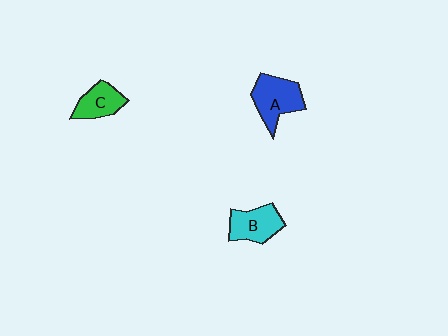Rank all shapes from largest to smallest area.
From largest to smallest: A (blue), B (cyan), C (green).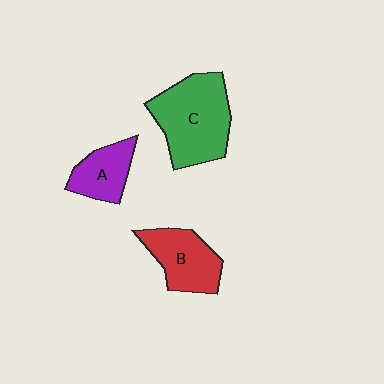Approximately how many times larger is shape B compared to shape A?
Approximately 1.3 times.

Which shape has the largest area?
Shape C (green).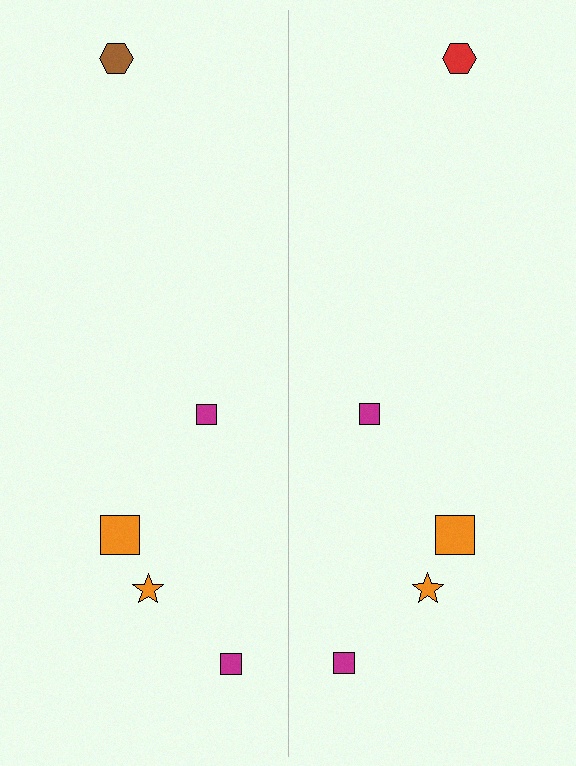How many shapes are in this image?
There are 10 shapes in this image.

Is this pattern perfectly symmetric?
No, the pattern is not perfectly symmetric. The red hexagon on the right side breaks the symmetry — its mirror counterpart is brown.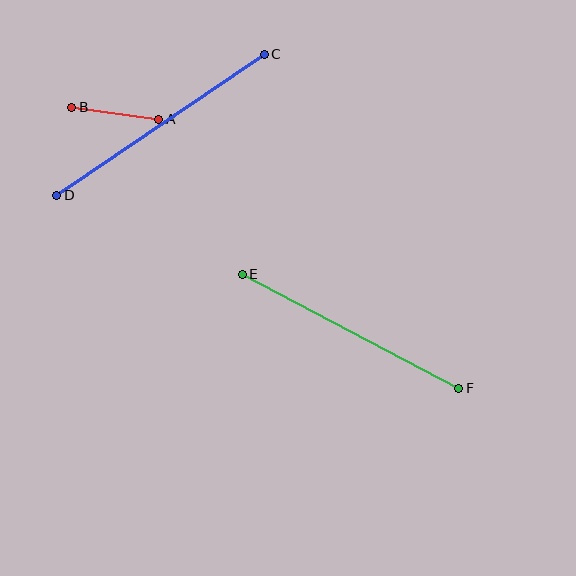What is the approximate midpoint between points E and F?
The midpoint is at approximately (351, 331) pixels.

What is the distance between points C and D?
The distance is approximately 251 pixels.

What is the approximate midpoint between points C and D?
The midpoint is at approximately (160, 125) pixels.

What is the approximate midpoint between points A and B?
The midpoint is at approximately (115, 113) pixels.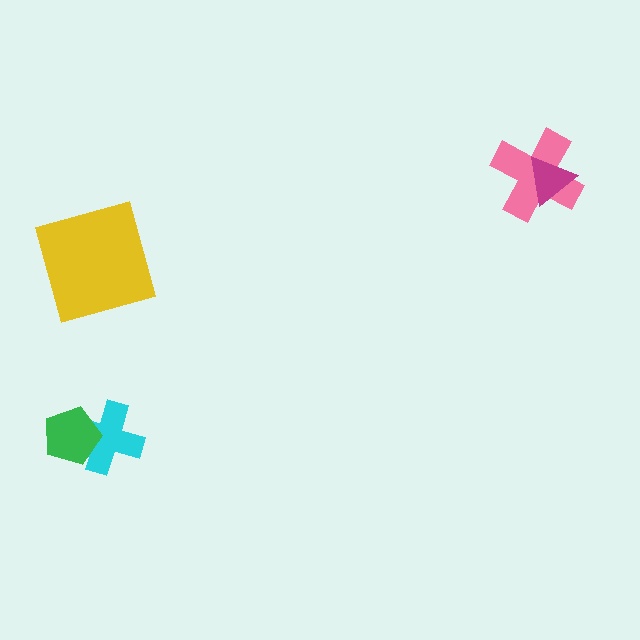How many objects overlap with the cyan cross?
1 object overlaps with the cyan cross.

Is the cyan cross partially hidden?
Yes, it is partially covered by another shape.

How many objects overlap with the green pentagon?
1 object overlaps with the green pentagon.